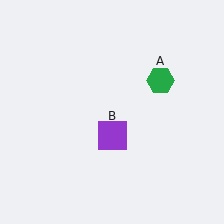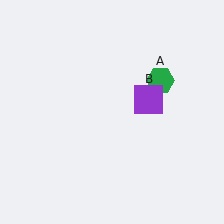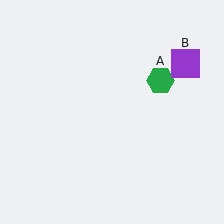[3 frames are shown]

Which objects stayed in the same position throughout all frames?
Green hexagon (object A) remained stationary.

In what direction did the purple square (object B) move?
The purple square (object B) moved up and to the right.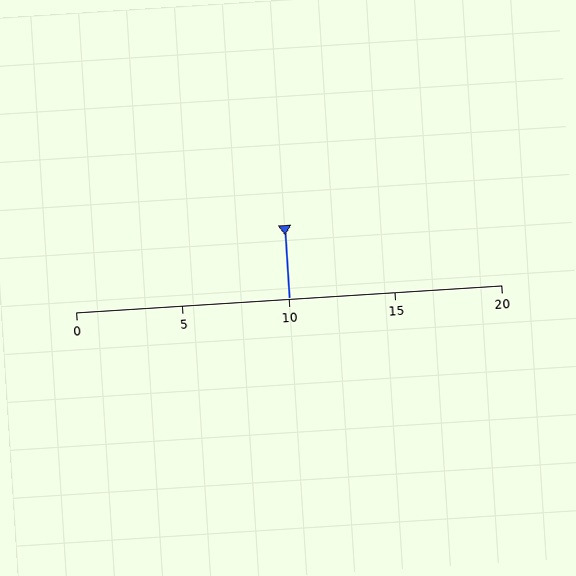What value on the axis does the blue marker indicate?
The marker indicates approximately 10.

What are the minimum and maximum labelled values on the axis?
The axis runs from 0 to 20.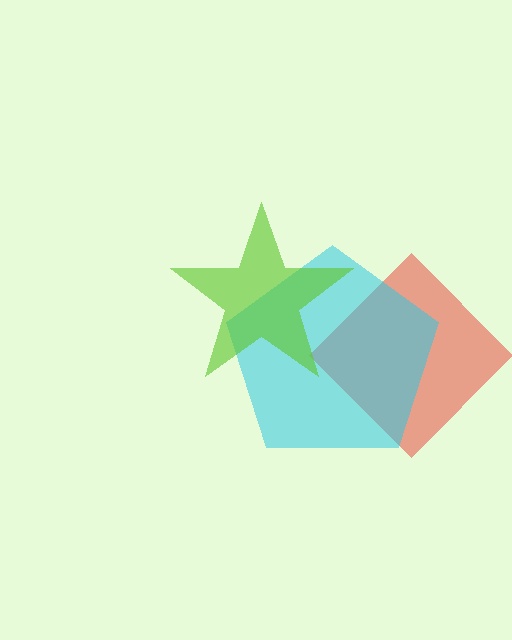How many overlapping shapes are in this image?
There are 3 overlapping shapes in the image.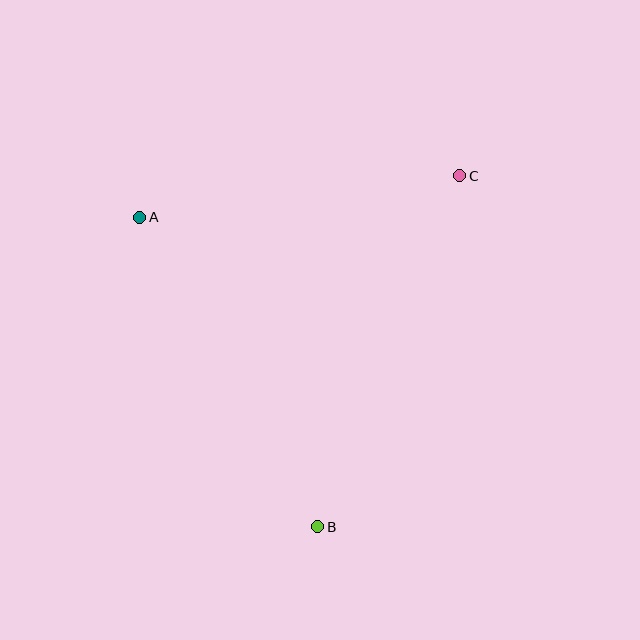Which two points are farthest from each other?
Points B and C are farthest from each other.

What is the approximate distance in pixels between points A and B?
The distance between A and B is approximately 357 pixels.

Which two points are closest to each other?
Points A and C are closest to each other.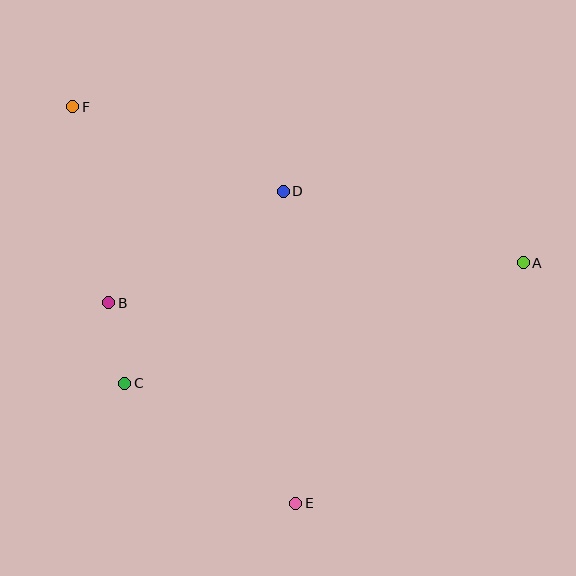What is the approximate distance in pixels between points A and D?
The distance between A and D is approximately 251 pixels.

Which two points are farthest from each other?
Points A and F are farthest from each other.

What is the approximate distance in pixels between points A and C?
The distance between A and C is approximately 417 pixels.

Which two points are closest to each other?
Points B and C are closest to each other.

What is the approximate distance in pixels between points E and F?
The distance between E and F is approximately 455 pixels.